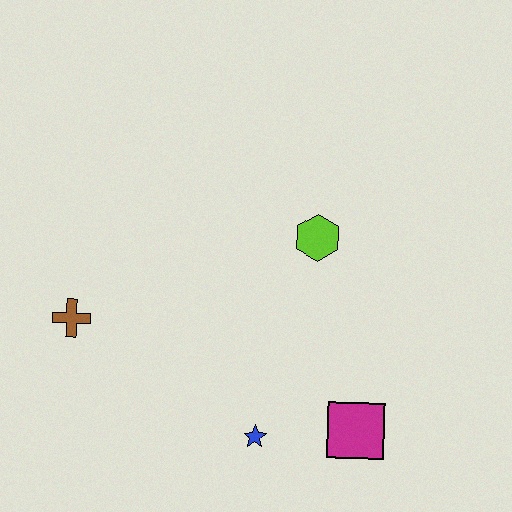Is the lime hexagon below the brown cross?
No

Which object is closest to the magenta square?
The blue star is closest to the magenta square.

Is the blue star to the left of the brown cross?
No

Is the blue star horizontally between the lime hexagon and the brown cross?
Yes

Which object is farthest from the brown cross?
The magenta square is farthest from the brown cross.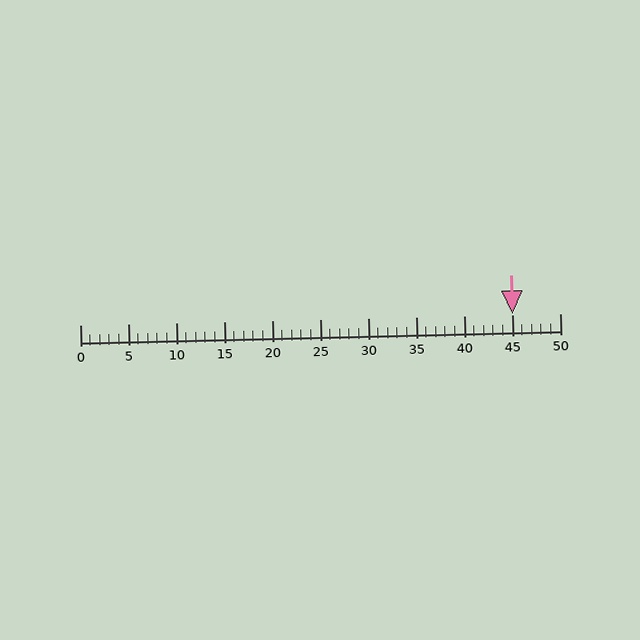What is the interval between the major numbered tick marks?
The major tick marks are spaced 5 units apart.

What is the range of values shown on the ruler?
The ruler shows values from 0 to 50.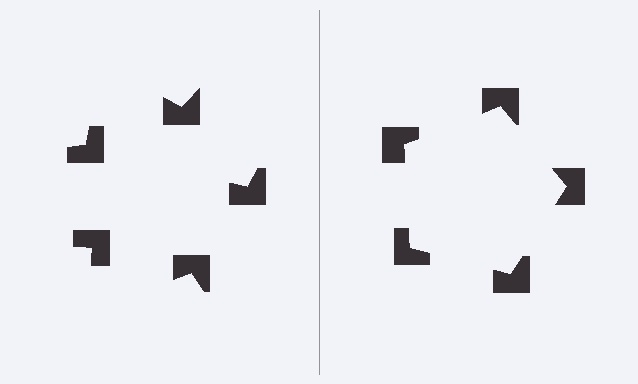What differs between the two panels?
The notched squares are positioned identically on both sides; only the wedge orientations differ. On the right they align to a pentagon; on the left they are misaligned.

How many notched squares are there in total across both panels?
10 — 5 on each side.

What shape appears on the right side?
An illusory pentagon.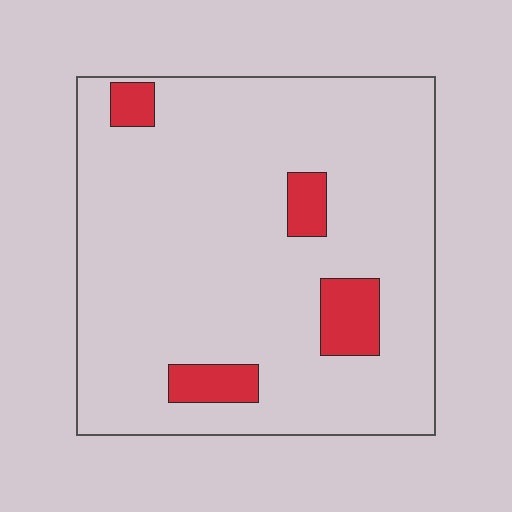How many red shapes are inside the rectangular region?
4.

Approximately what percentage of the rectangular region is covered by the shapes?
Approximately 10%.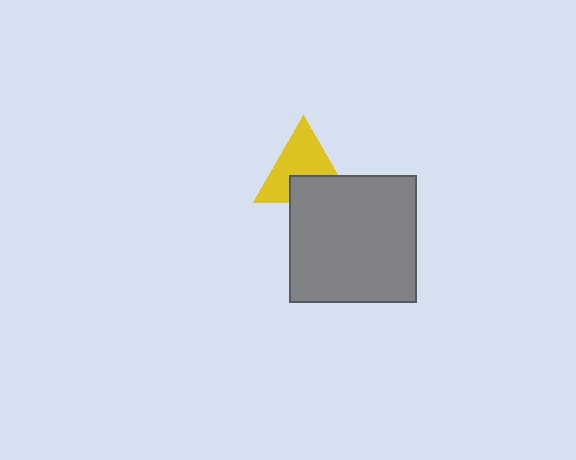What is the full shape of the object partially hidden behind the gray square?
The partially hidden object is a yellow triangle.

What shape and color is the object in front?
The object in front is a gray square.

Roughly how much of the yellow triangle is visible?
About half of it is visible (roughly 65%).